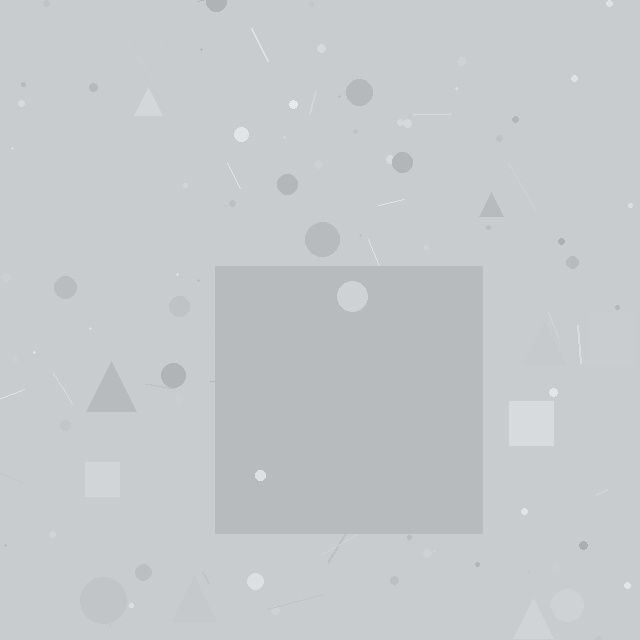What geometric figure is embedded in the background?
A square is embedded in the background.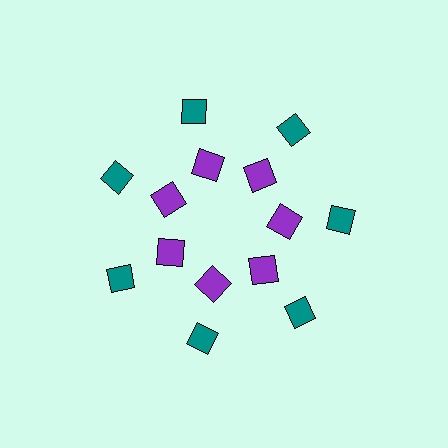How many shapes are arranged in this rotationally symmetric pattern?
There are 14 shapes, arranged in 7 groups of 2.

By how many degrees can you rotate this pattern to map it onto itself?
The pattern maps onto itself every 51 degrees of rotation.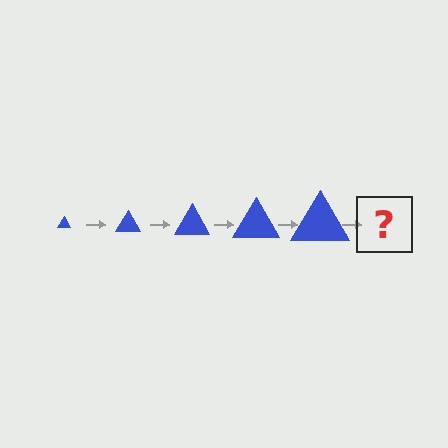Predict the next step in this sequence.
The next step is a blue triangle, larger than the previous one.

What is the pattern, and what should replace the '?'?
The pattern is that the triangle gets progressively larger each step. The '?' should be a blue triangle, larger than the previous one.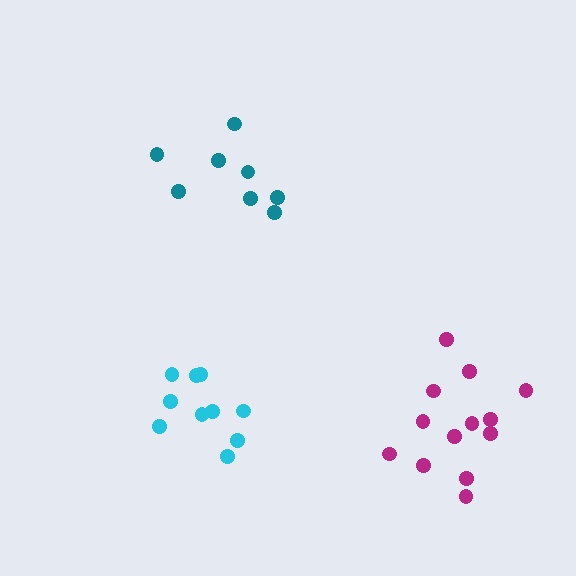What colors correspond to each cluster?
The clusters are colored: magenta, teal, cyan.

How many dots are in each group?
Group 1: 13 dots, Group 2: 8 dots, Group 3: 10 dots (31 total).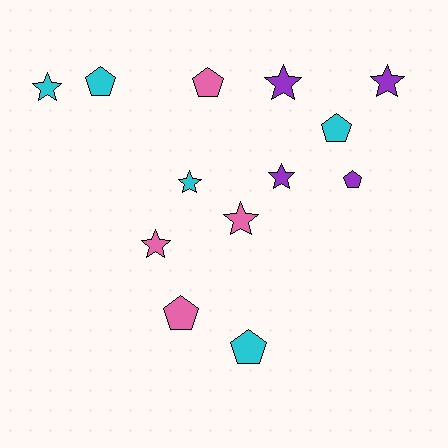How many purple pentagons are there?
There is 1 purple pentagon.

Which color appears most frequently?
Cyan, with 5 objects.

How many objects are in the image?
There are 13 objects.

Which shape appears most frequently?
Star, with 7 objects.